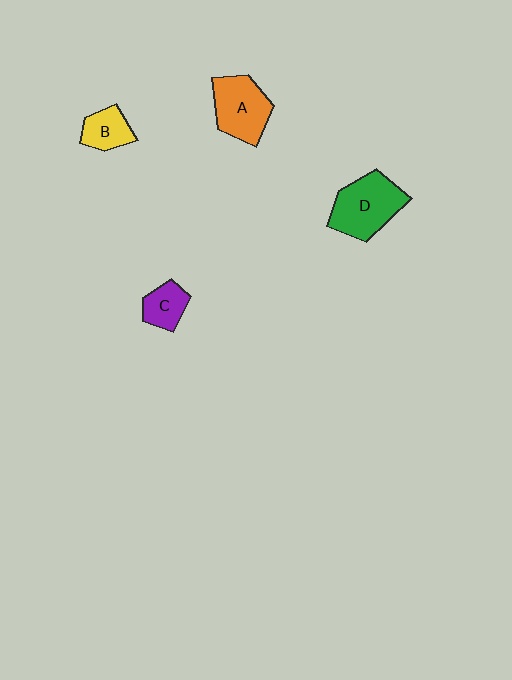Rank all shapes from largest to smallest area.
From largest to smallest: D (green), A (orange), B (yellow), C (purple).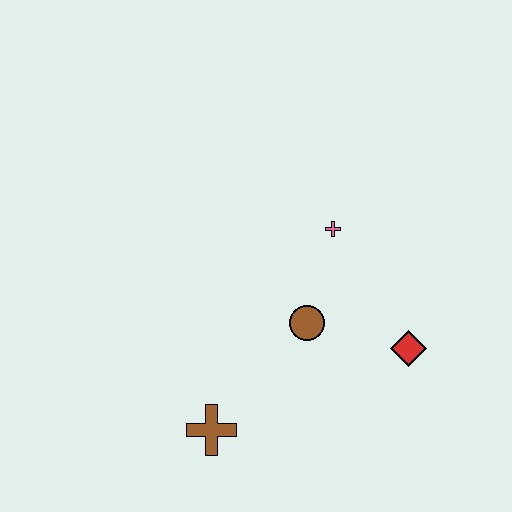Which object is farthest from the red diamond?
The brown cross is farthest from the red diamond.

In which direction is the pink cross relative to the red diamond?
The pink cross is above the red diamond.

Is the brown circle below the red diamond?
No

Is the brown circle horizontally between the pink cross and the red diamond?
No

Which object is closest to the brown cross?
The brown circle is closest to the brown cross.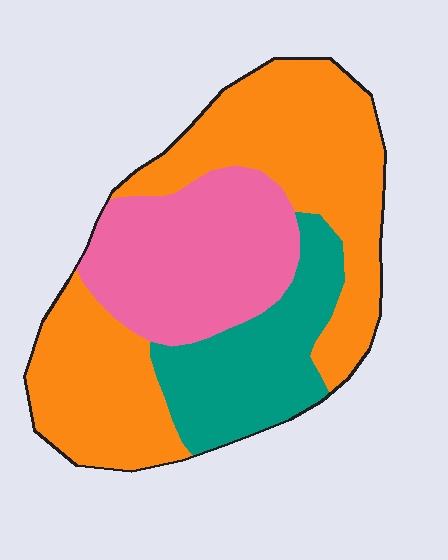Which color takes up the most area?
Orange, at roughly 50%.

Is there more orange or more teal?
Orange.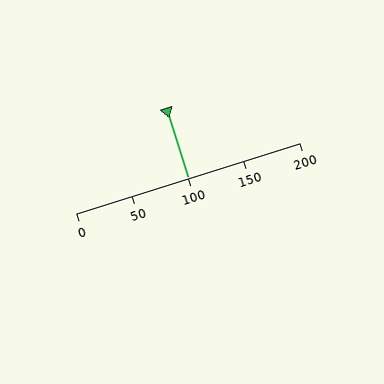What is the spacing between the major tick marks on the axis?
The major ticks are spaced 50 apart.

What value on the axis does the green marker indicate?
The marker indicates approximately 100.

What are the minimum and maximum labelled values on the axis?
The axis runs from 0 to 200.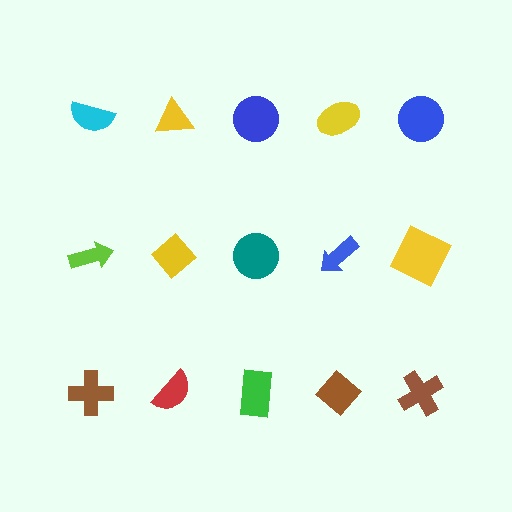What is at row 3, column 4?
A brown diamond.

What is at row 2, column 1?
A lime arrow.